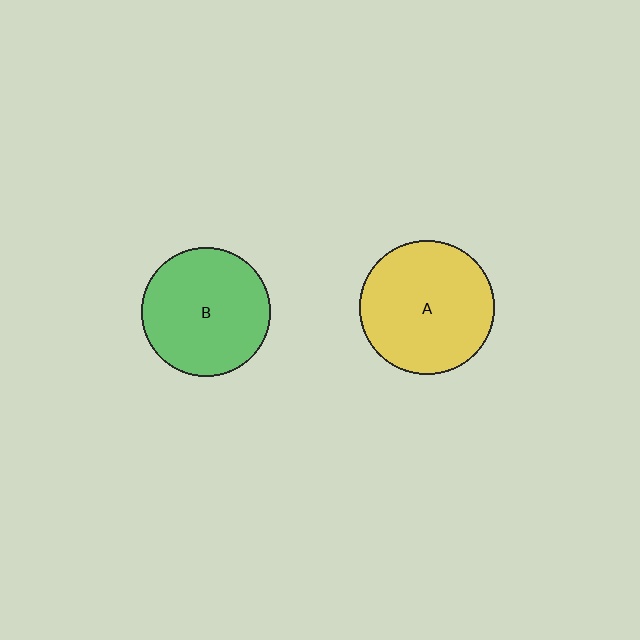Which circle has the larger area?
Circle A (yellow).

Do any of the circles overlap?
No, none of the circles overlap.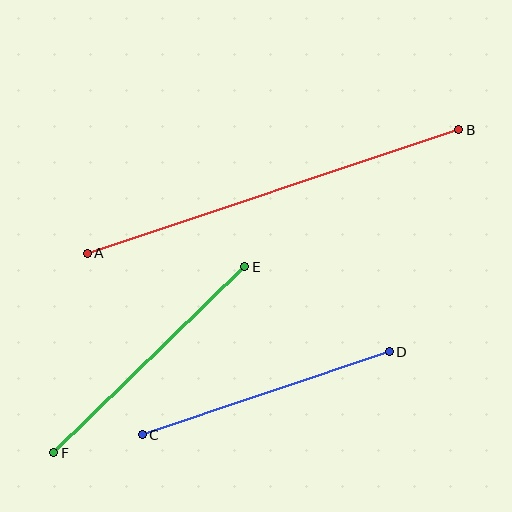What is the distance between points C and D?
The distance is approximately 260 pixels.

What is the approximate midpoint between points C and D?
The midpoint is at approximately (266, 393) pixels.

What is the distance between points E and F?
The distance is approximately 267 pixels.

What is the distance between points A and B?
The distance is approximately 391 pixels.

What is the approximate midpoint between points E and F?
The midpoint is at approximately (149, 360) pixels.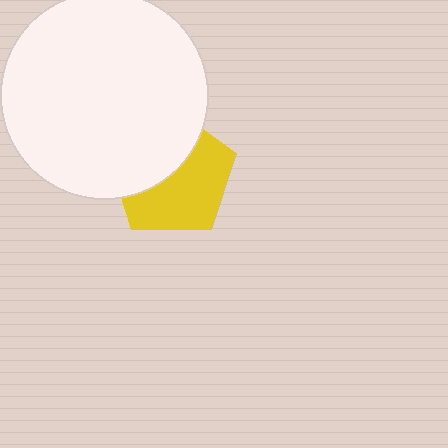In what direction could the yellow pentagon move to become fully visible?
The yellow pentagon could move toward the lower-right. That would shift it out from behind the white circle entirely.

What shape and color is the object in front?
The object in front is a white circle.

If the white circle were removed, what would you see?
You would see the complete yellow pentagon.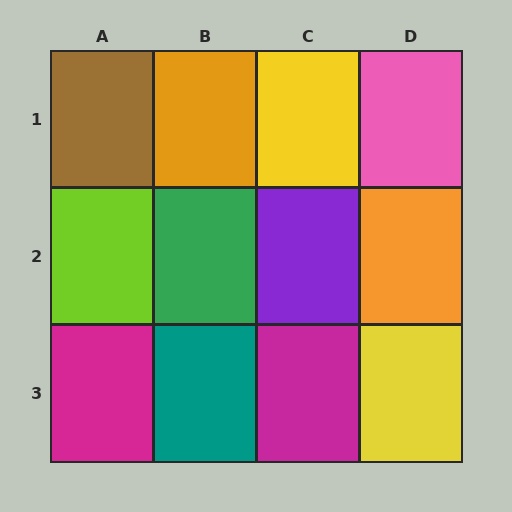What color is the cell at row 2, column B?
Green.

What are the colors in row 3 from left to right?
Magenta, teal, magenta, yellow.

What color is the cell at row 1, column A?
Brown.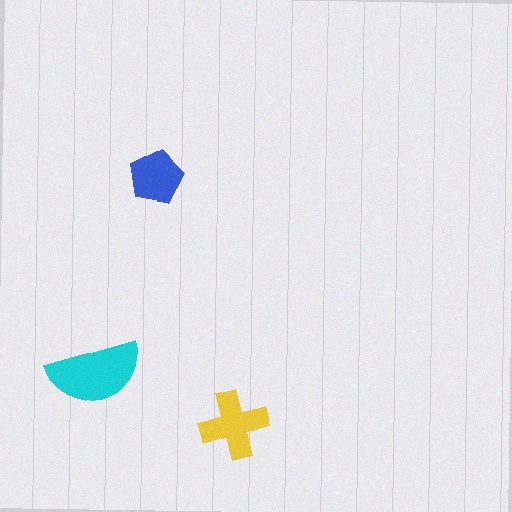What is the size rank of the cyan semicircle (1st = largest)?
1st.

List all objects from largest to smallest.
The cyan semicircle, the yellow cross, the blue pentagon.